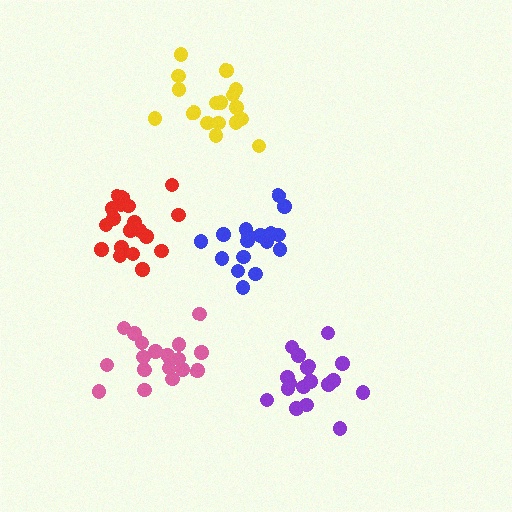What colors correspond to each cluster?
The clusters are colored: blue, pink, yellow, purple, red.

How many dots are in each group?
Group 1: 17 dots, Group 2: 20 dots, Group 3: 17 dots, Group 4: 18 dots, Group 5: 19 dots (91 total).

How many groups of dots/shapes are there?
There are 5 groups.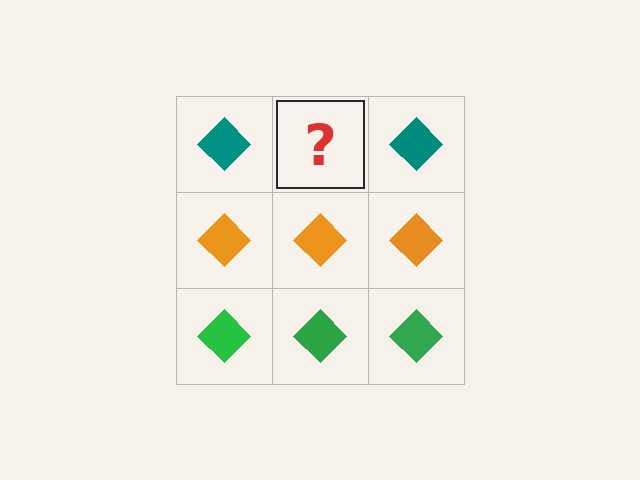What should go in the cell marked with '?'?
The missing cell should contain a teal diamond.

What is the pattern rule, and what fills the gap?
The rule is that each row has a consistent color. The gap should be filled with a teal diamond.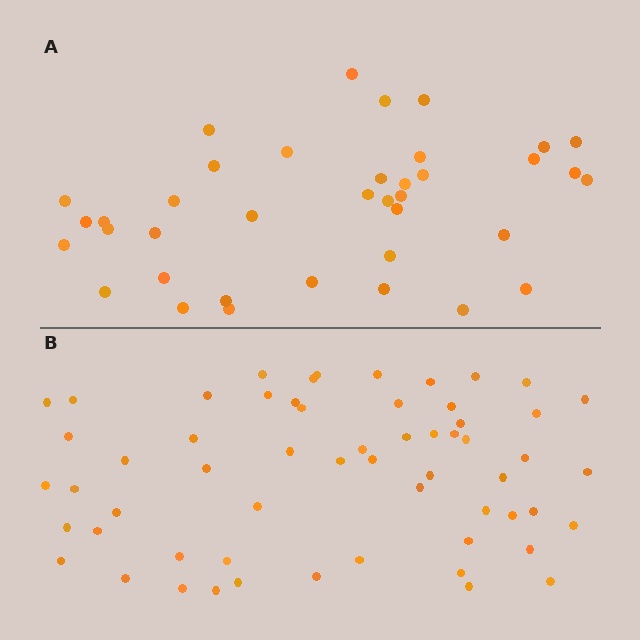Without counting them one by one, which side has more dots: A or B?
Region B (the bottom region) has more dots.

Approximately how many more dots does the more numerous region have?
Region B has approximately 20 more dots than region A.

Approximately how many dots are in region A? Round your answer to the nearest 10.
About 40 dots. (The exact count is 38, which rounds to 40.)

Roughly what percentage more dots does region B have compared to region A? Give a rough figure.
About 55% more.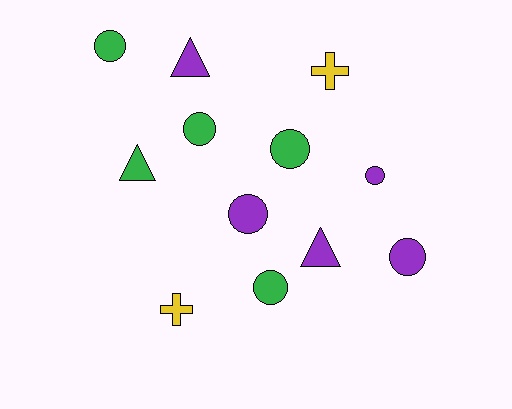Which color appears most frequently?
Purple, with 5 objects.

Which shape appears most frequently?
Circle, with 7 objects.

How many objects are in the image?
There are 12 objects.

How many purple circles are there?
There are 3 purple circles.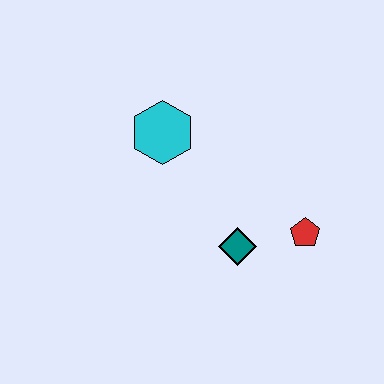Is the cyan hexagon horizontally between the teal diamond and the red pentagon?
No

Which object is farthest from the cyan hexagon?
The red pentagon is farthest from the cyan hexagon.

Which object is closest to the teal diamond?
The red pentagon is closest to the teal diamond.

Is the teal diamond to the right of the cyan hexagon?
Yes